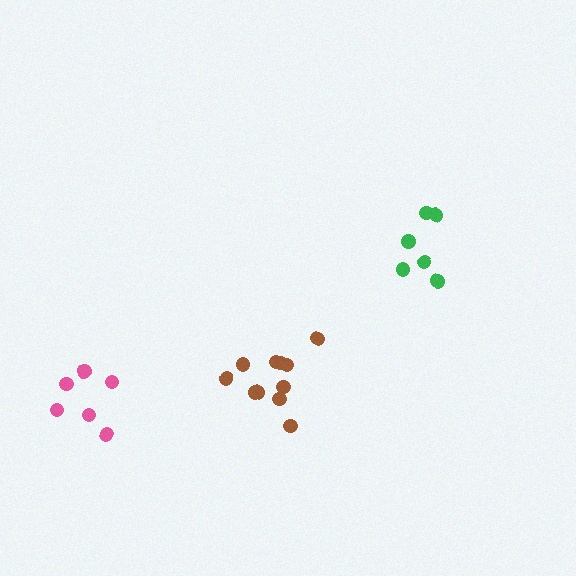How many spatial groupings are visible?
There are 3 spatial groupings.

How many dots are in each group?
Group 1: 6 dots, Group 2: 6 dots, Group 3: 11 dots (23 total).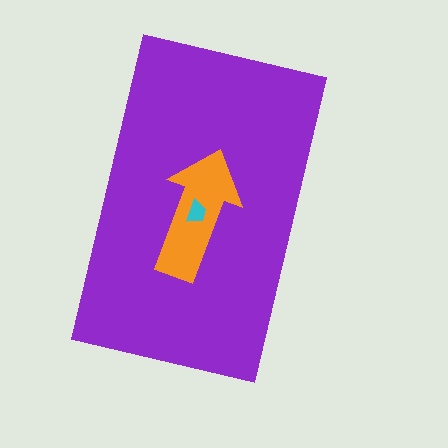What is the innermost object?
The cyan trapezoid.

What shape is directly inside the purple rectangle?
The orange arrow.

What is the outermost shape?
The purple rectangle.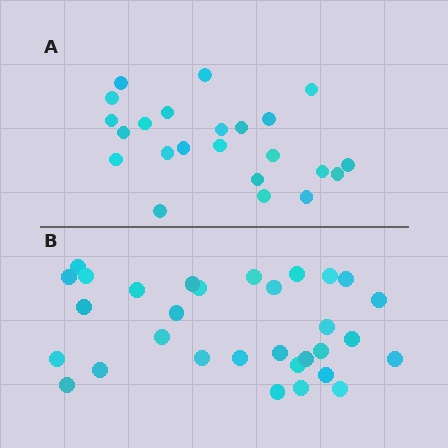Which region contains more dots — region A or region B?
Region B (the bottom region) has more dots.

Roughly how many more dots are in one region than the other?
Region B has roughly 8 or so more dots than region A.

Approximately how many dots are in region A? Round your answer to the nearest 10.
About 20 dots. (The exact count is 23, which rounds to 20.)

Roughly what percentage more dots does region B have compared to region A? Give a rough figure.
About 35% more.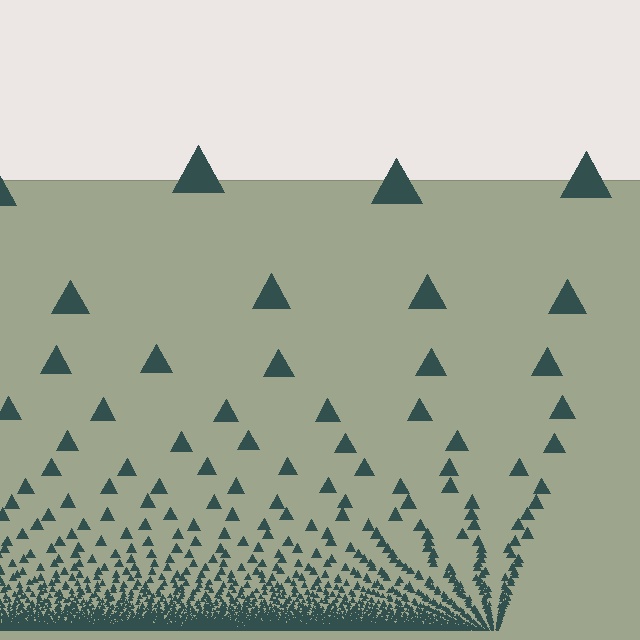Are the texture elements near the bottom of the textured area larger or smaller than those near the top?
Smaller. The gradient is inverted — elements near the bottom are smaller and denser.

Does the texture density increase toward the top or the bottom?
Density increases toward the bottom.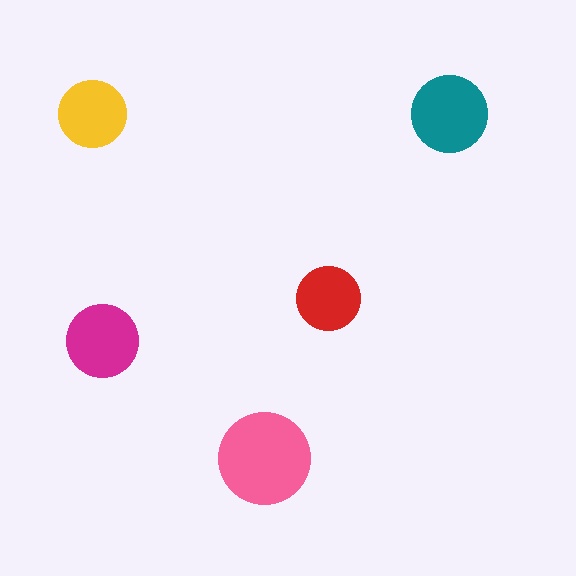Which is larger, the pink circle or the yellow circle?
The pink one.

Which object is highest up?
The yellow circle is topmost.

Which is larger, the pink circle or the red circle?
The pink one.